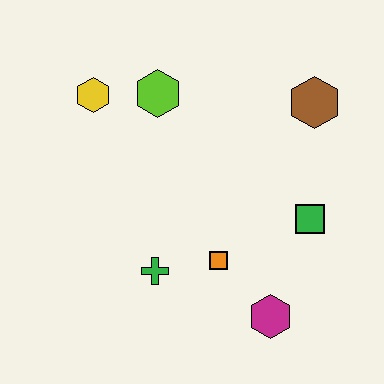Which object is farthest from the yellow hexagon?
The magenta hexagon is farthest from the yellow hexagon.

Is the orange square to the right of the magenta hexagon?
No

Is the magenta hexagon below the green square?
Yes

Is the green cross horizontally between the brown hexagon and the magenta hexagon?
No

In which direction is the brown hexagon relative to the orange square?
The brown hexagon is above the orange square.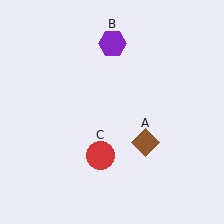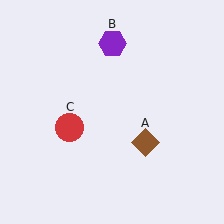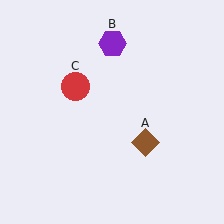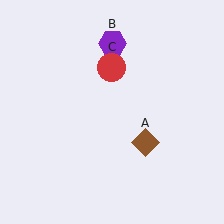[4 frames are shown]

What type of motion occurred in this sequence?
The red circle (object C) rotated clockwise around the center of the scene.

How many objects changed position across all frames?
1 object changed position: red circle (object C).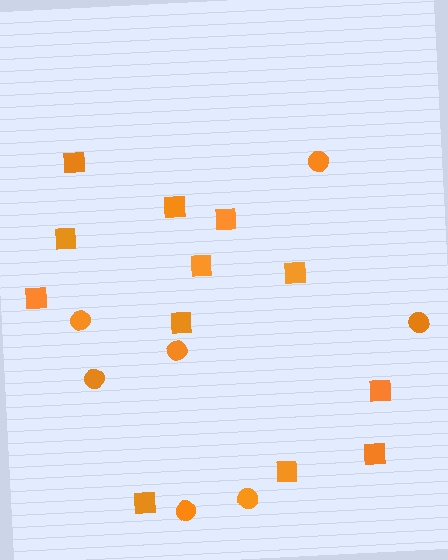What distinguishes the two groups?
There are 2 groups: one group of squares (12) and one group of circles (7).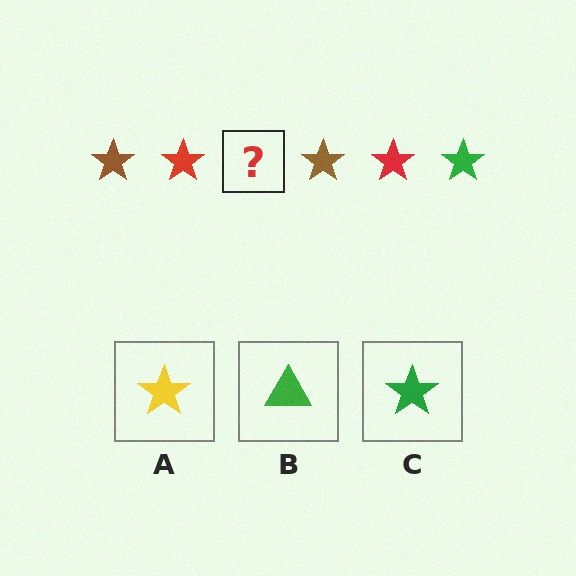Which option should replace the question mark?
Option C.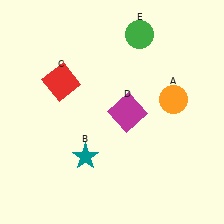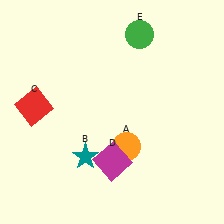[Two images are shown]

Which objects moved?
The objects that moved are: the orange circle (A), the red square (C), the magenta square (D).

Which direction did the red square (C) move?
The red square (C) moved left.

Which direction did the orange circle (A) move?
The orange circle (A) moved left.